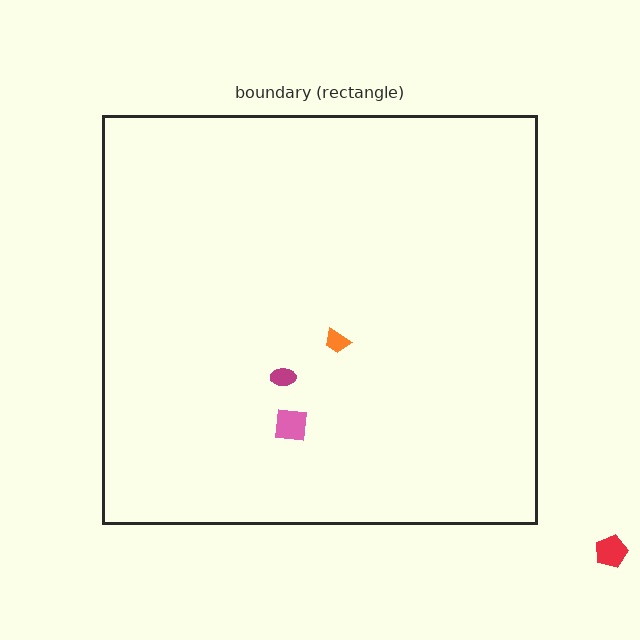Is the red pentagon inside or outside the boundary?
Outside.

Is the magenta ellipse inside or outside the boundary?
Inside.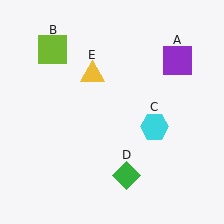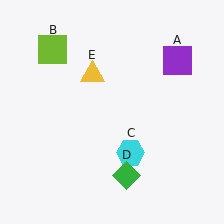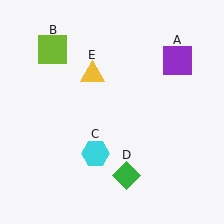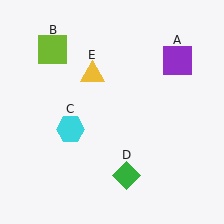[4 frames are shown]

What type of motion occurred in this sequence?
The cyan hexagon (object C) rotated clockwise around the center of the scene.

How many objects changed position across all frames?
1 object changed position: cyan hexagon (object C).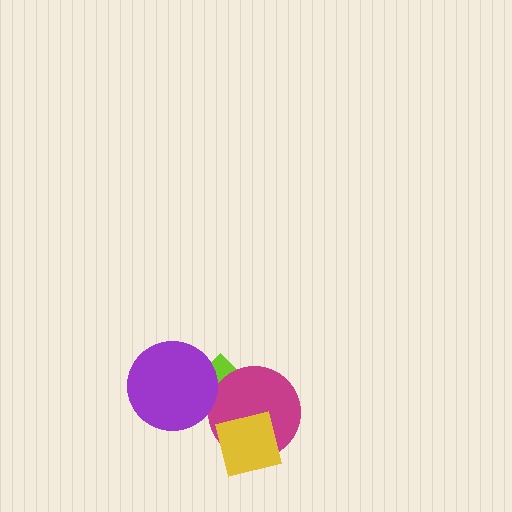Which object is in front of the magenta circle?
The yellow square is in front of the magenta circle.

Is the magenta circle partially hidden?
Yes, it is partially covered by another shape.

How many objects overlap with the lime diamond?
2 objects overlap with the lime diamond.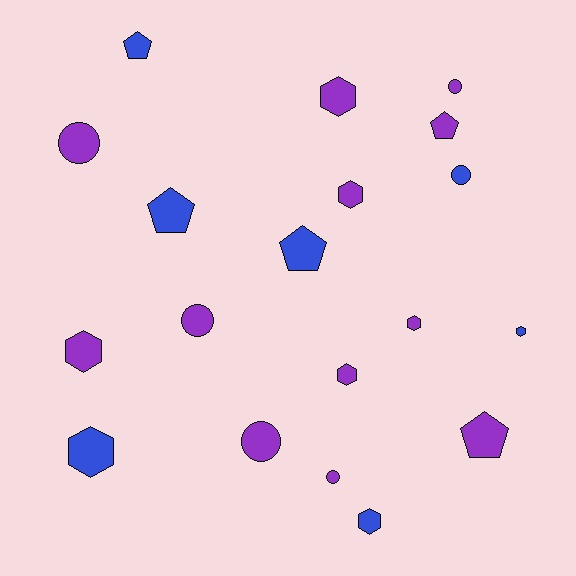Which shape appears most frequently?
Hexagon, with 8 objects.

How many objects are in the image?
There are 19 objects.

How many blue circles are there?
There is 1 blue circle.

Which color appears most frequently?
Purple, with 12 objects.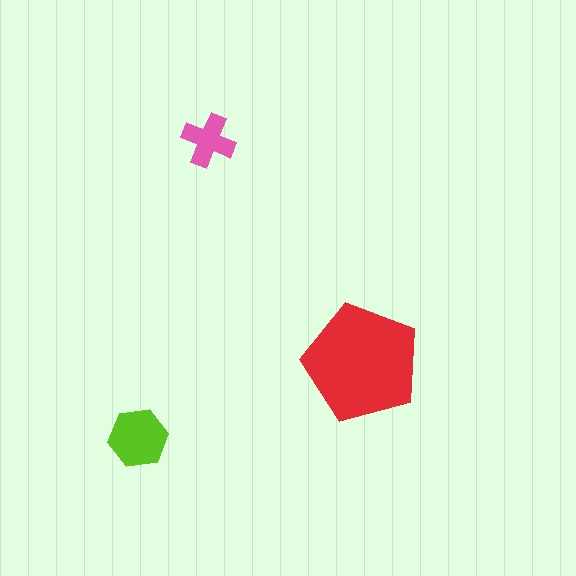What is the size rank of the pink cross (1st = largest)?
3rd.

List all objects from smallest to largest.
The pink cross, the lime hexagon, the red pentagon.